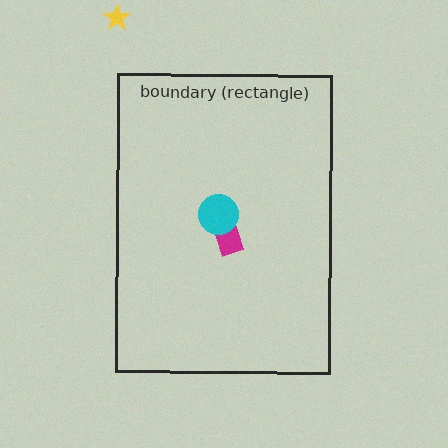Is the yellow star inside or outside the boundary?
Outside.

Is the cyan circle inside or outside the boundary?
Inside.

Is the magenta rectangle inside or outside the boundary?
Inside.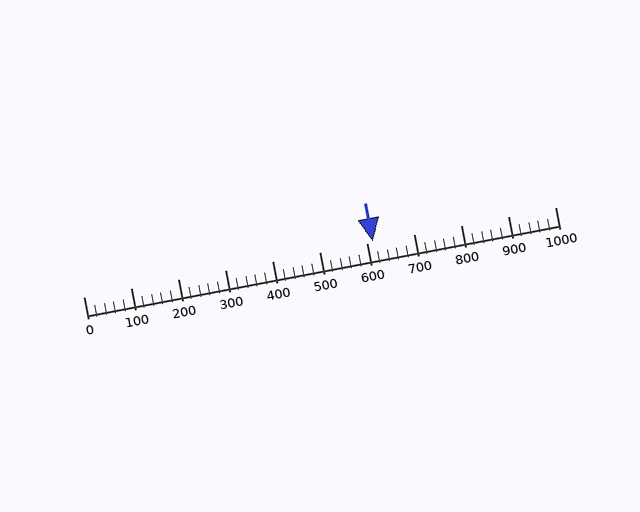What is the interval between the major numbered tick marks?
The major tick marks are spaced 100 units apart.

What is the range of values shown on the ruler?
The ruler shows values from 0 to 1000.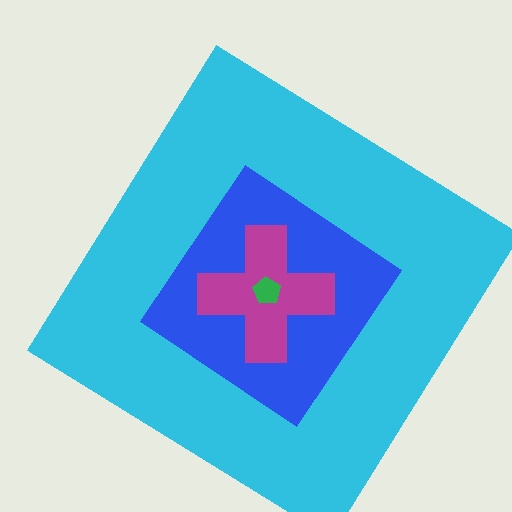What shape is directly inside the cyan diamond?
The blue diamond.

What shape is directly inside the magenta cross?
The green pentagon.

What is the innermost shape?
The green pentagon.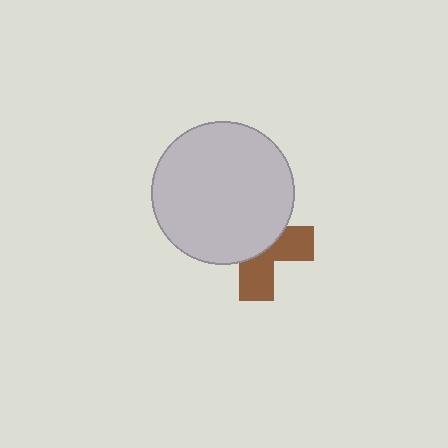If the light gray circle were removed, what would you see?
You would see the complete brown cross.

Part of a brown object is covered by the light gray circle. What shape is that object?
It is a cross.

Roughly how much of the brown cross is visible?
A small part of it is visible (roughly 42%).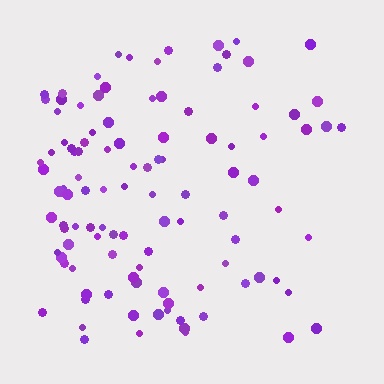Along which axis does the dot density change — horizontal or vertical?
Horizontal.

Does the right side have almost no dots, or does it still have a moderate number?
Still a moderate number, just noticeably fewer than the left.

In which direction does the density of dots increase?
From right to left, with the left side densest.